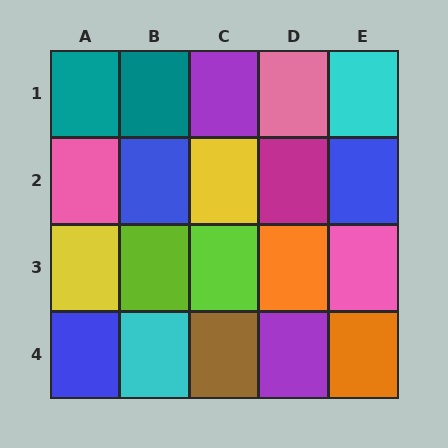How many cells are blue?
3 cells are blue.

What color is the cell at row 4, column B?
Cyan.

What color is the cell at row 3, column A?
Yellow.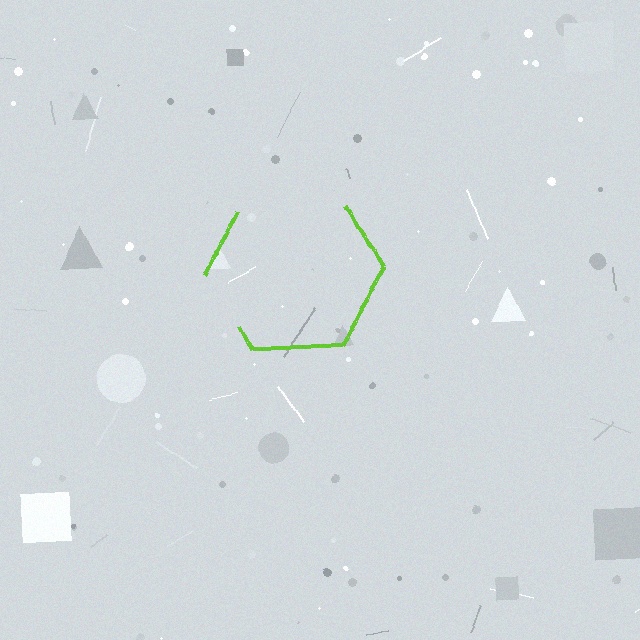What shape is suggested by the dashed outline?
The dashed outline suggests a hexagon.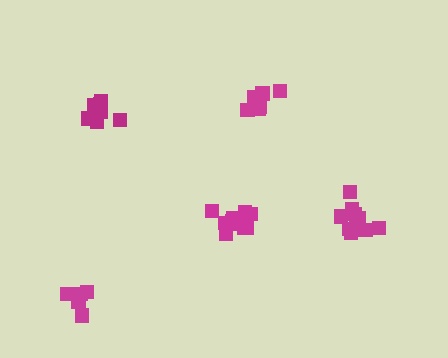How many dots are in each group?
Group 1: 7 dots, Group 2: 11 dots, Group 3: 10 dots, Group 4: 7 dots, Group 5: 6 dots (41 total).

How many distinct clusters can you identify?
There are 5 distinct clusters.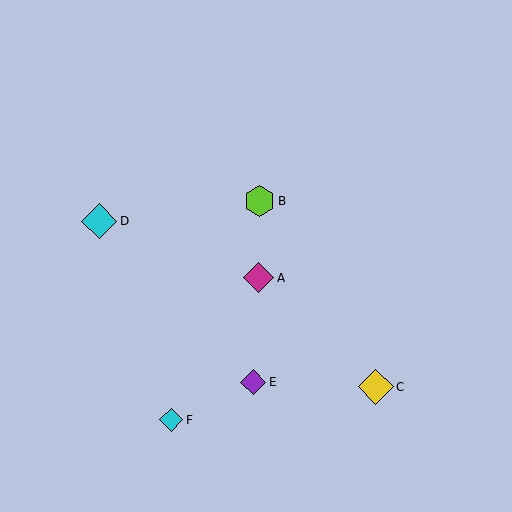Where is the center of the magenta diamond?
The center of the magenta diamond is at (259, 278).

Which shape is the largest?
The cyan diamond (labeled D) is the largest.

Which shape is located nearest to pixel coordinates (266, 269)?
The magenta diamond (labeled A) at (259, 278) is nearest to that location.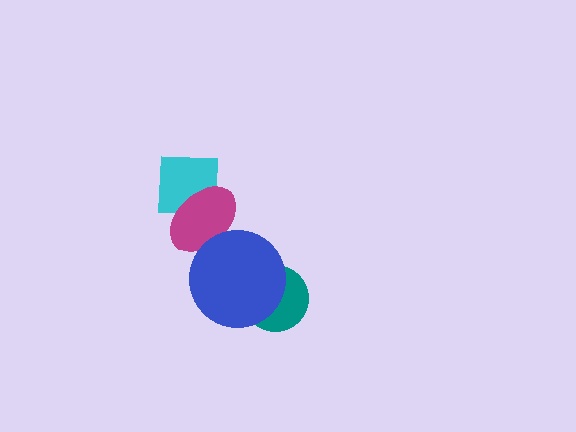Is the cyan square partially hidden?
Yes, it is partially covered by another shape.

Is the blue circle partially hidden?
No, no other shape covers it.